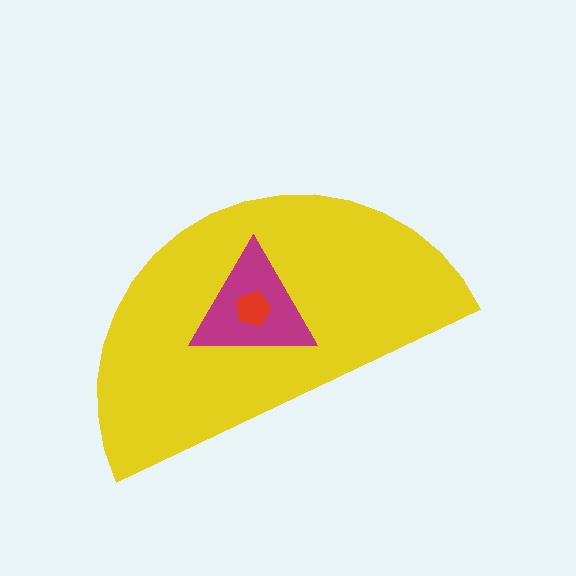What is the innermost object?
The red pentagon.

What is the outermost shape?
The yellow semicircle.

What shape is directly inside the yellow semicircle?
The magenta triangle.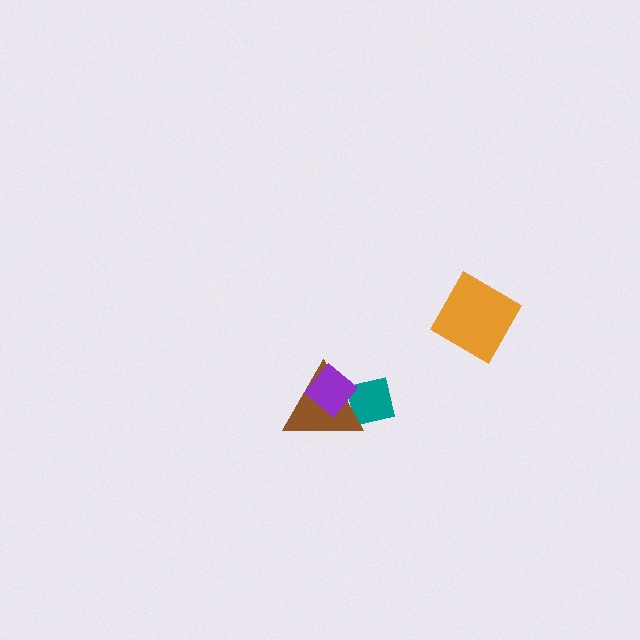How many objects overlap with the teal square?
2 objects overlap with the teal square.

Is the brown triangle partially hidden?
Yes, it is partially covered by another shape.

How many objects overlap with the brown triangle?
2 objects overlap with the brown triangle.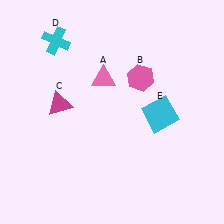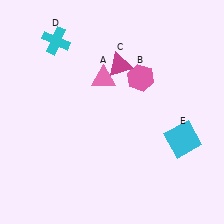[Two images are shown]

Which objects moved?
The objects that moved are: the magenta triangle (C), the cyan square (E).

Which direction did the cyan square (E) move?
The cyan square (E) moved down.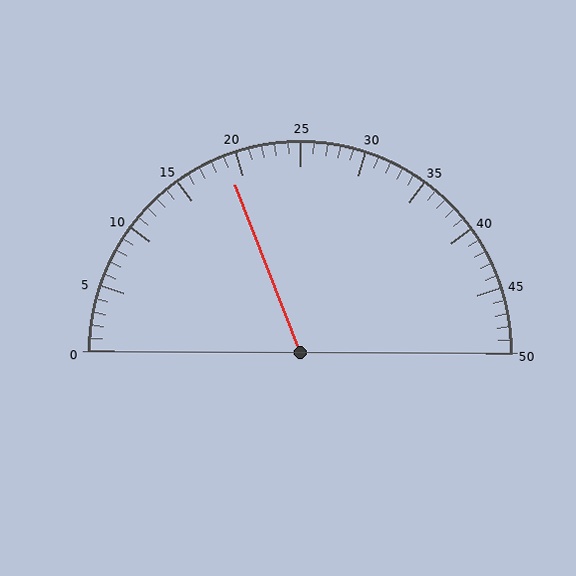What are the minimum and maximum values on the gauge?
The gauge ranges from 0 to 50.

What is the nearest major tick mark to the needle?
The nearest major tick mark is 20.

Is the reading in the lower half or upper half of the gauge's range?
The reading is in the lower half of the range (0 to 50).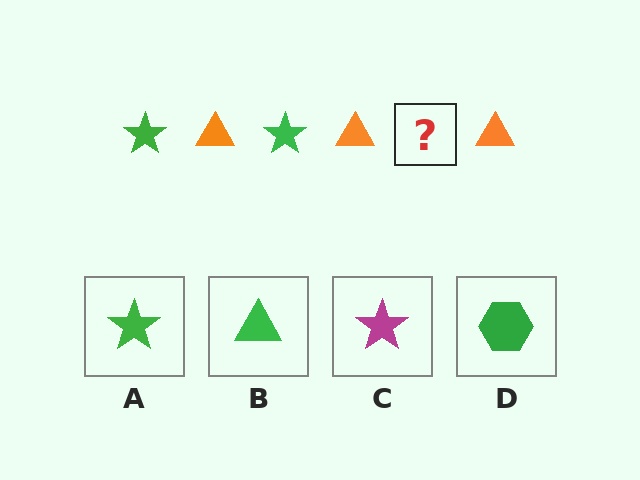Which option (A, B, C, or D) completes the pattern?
A.